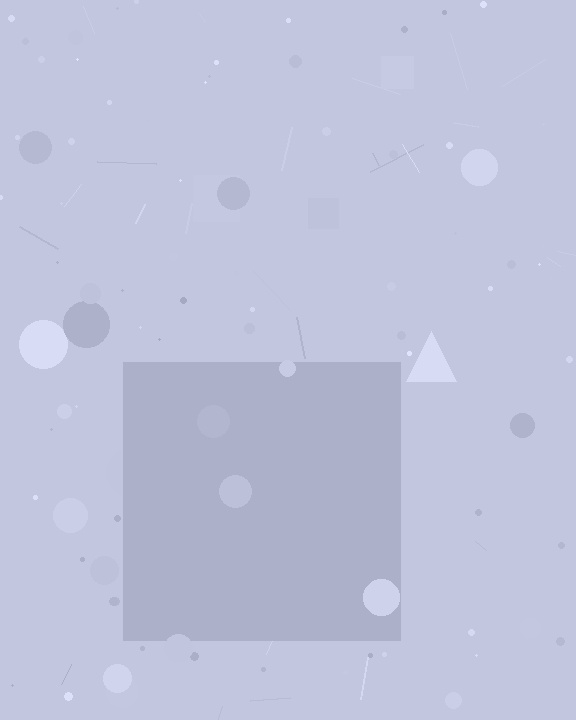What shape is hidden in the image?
A square is hidden in the image.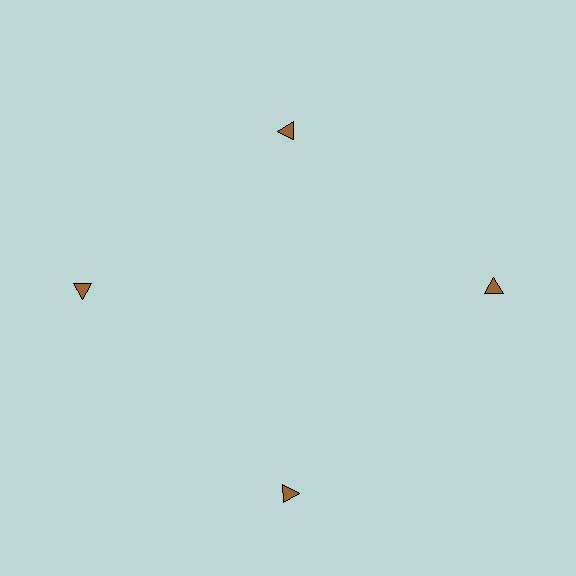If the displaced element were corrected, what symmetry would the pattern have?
It would have 4-fold rotational symmetry — the pattern would map onto itself every 90 degrees.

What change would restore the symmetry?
The symmetry would be restored by moving it outward, back onto the ring so that all 4 triangles sit at equal angles and equal distance from the center.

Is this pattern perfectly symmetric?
No. The 4 brown triangles are arranged in a ring, but one element near the 12 o'clock position is pulled inward toward the center, breaking the 4-fold rotational symmetry.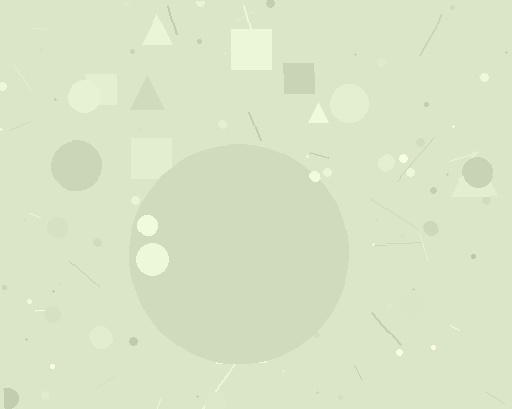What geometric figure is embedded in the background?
A circle is embedded in the background.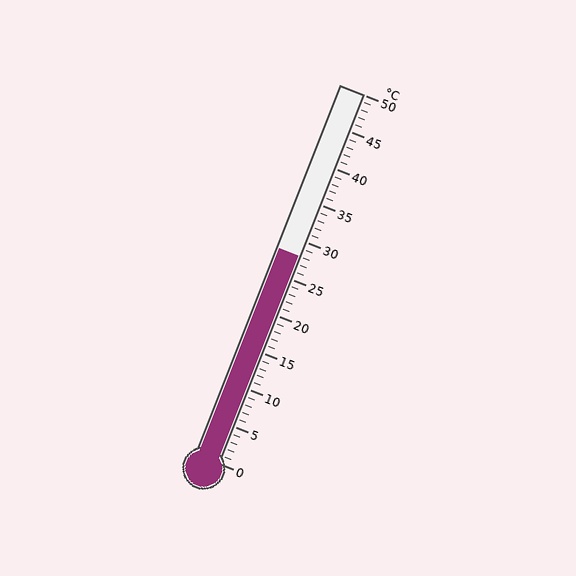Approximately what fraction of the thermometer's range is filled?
The thermometer is filled to approximately 55% of its range.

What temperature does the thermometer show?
The thermometer shows approximately 28°C.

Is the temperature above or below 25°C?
The temperature is above 25°C.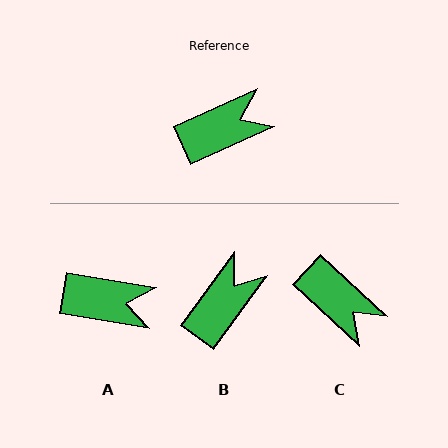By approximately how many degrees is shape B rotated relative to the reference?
Approximately 30 degrees counter-clockwise.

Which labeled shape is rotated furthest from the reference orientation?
C, about 67 degrees away.